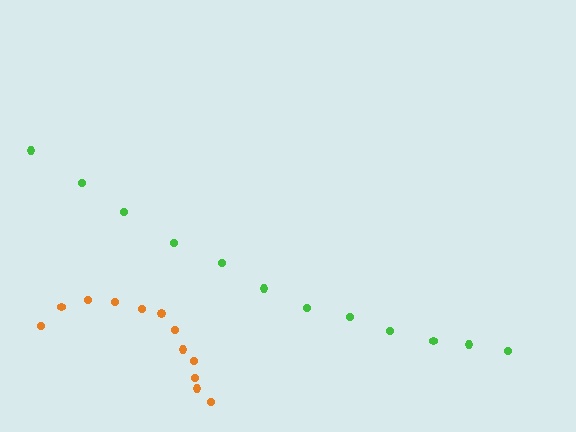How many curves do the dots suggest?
There are 2 distinct paths.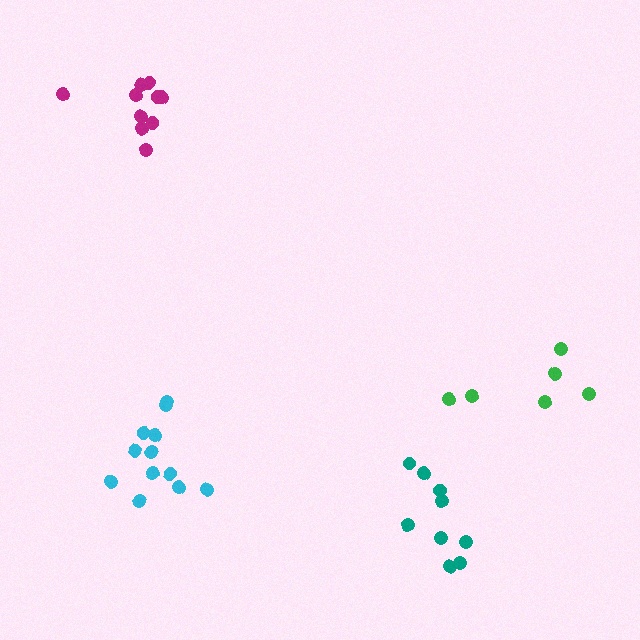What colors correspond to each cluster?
The clusters are colored: cyan, teal, magenta, green.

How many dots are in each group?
Group 1: 12 dots, Group 2: 9 dots, Group 3: 10 dots, Group 4: 6 dots (37 total).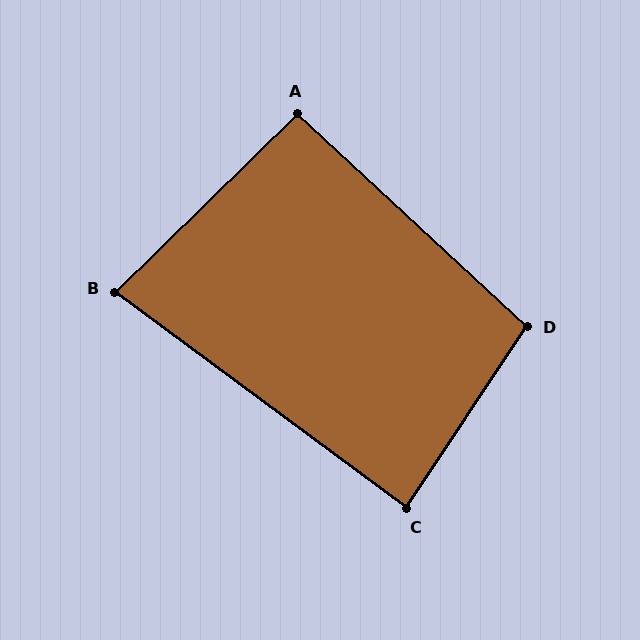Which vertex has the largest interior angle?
D, at approximately 99 degrees.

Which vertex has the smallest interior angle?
B, at approximately 81 degrees.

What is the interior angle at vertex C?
Approximately 87 degrees (approximately right).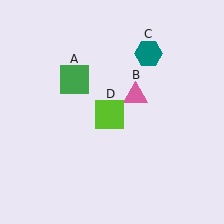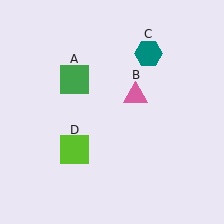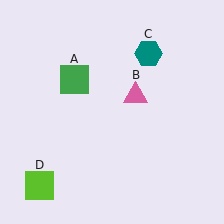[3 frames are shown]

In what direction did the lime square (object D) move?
The lime square (object D) moved down and to the left.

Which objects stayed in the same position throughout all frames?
Green square (object A) and pink triangle (object B) and teal hexagon (object C) remained stationary.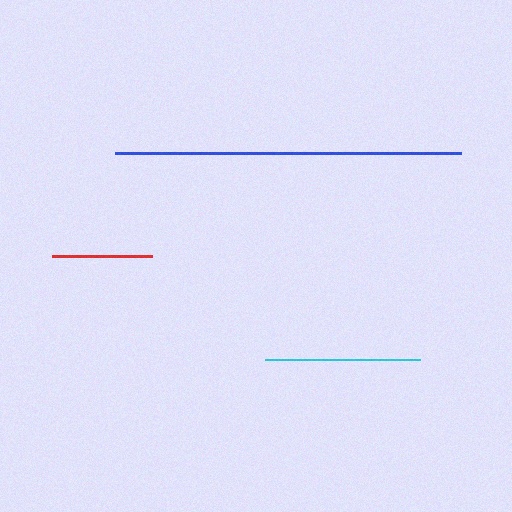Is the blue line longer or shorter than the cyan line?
The blue line is longer than the cyan line.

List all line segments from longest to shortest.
From longest to shortest: blue, cyan, red.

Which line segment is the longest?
The blue line is the longest at approximately 346 pixels.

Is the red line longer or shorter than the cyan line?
The cyan line is longer than the red line.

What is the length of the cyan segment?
The cyan segment is approximately 155 pixels long.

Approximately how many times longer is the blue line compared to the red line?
The blue line is approximately 3.5 times the length of the red line.